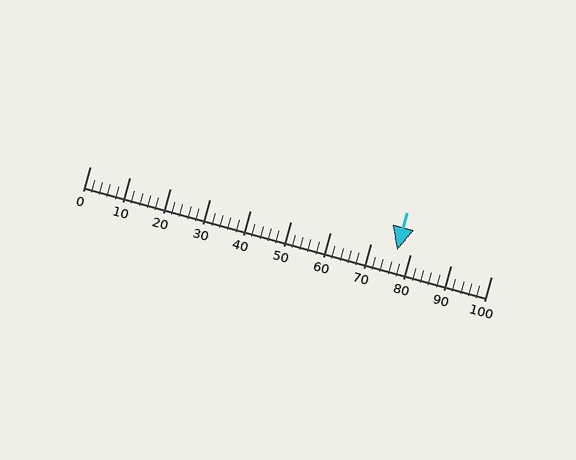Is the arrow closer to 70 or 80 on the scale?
The arrow is closer to 80.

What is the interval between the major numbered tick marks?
The major tick marks are spaced 10 units apart.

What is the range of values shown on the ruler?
The ruler shows values from 0 to 100.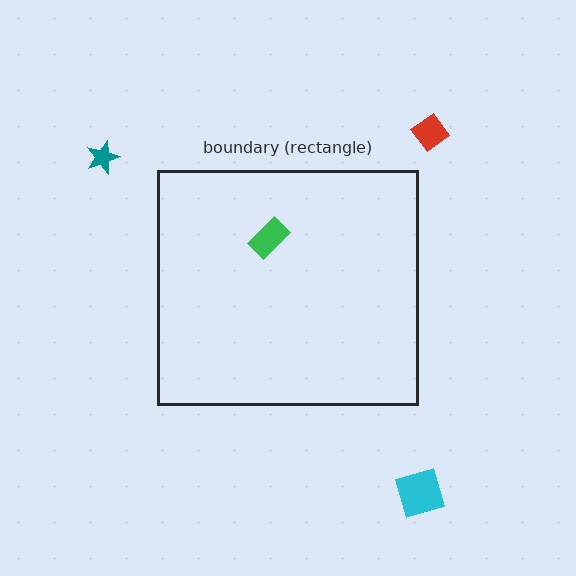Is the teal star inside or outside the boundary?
Outside.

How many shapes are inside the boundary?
1 inside, 3 outside.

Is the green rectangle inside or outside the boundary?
Inside.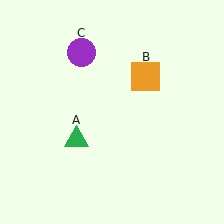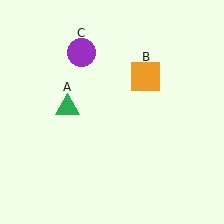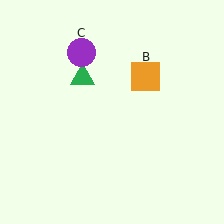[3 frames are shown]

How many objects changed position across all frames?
1 object changed position: green triangle (object A).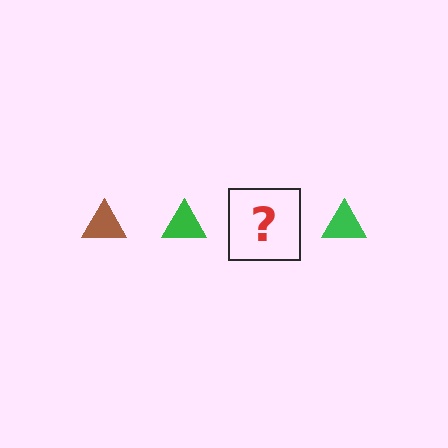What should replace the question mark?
The question mark should be replaced with a brown triangle.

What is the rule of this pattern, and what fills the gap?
The rule is that the pattern cycles through brown, green triangles. The gap should be filled with a brown triangle.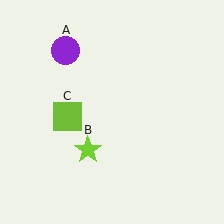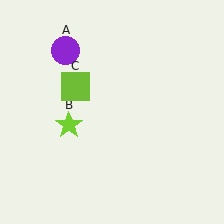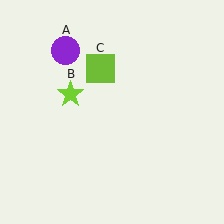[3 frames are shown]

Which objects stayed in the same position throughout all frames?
Purple circle (object A) remained stationary.